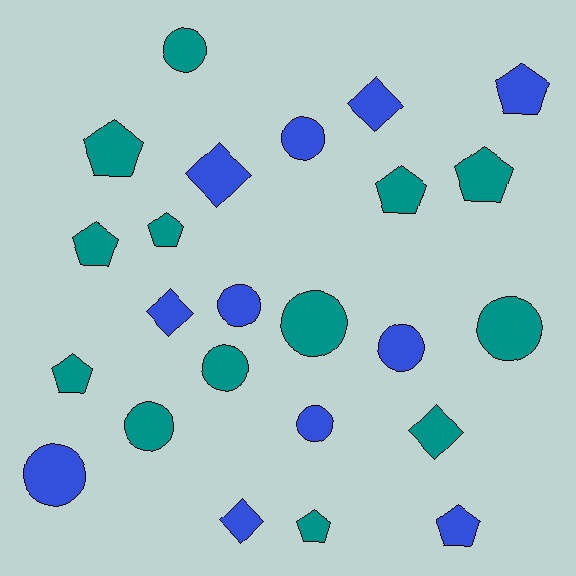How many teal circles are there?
There are 5 teal circles.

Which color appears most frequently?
Teal, with 13 objects.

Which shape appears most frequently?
Circle, with 10 objects.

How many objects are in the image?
There are 24 objects.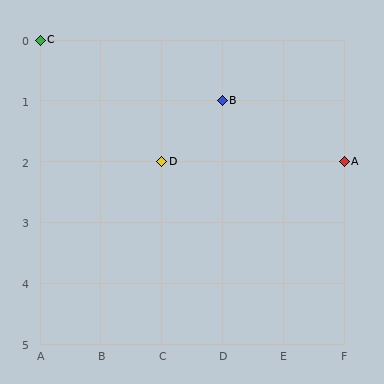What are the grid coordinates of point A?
Point A is at grid coordinates (F, 2).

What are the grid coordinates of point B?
Point B is at grid coordinates (D, 1).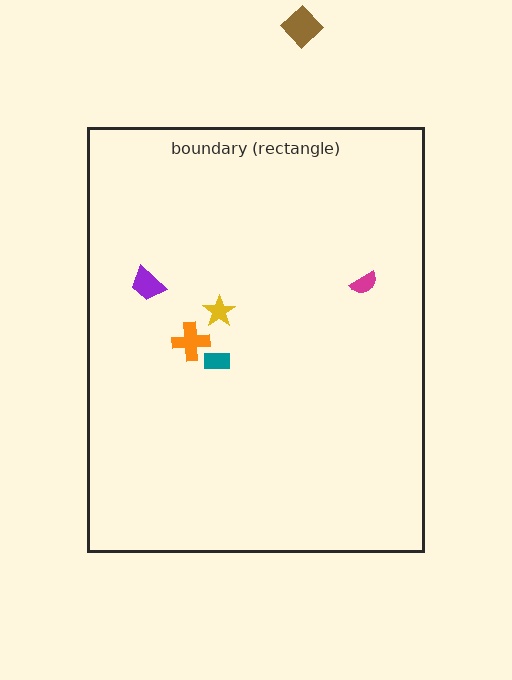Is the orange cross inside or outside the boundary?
Inside.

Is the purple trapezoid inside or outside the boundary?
Inside.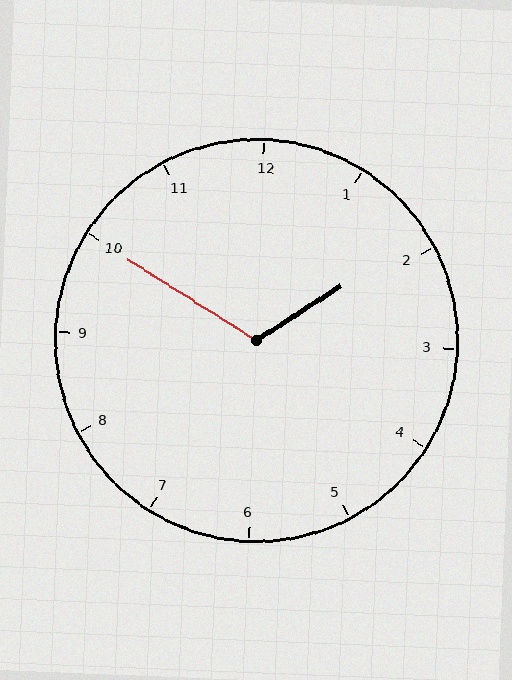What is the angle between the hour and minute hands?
Approximately 115 degrees.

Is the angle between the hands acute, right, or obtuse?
It is obtuse.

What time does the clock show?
1:50.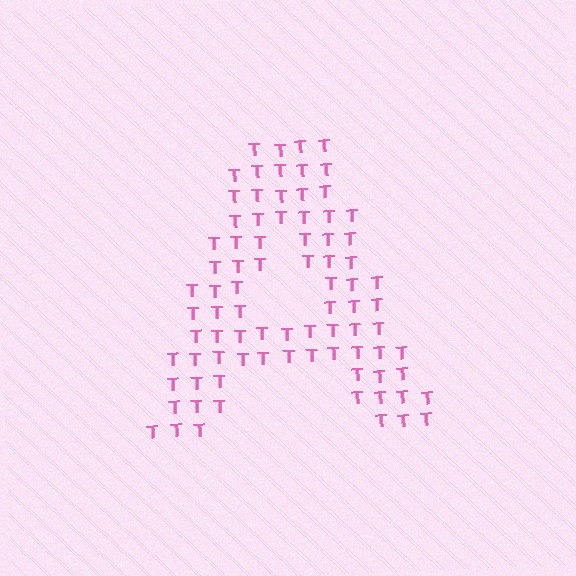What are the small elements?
The small elements are letter T's.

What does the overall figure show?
The overall figure shows the letter A.